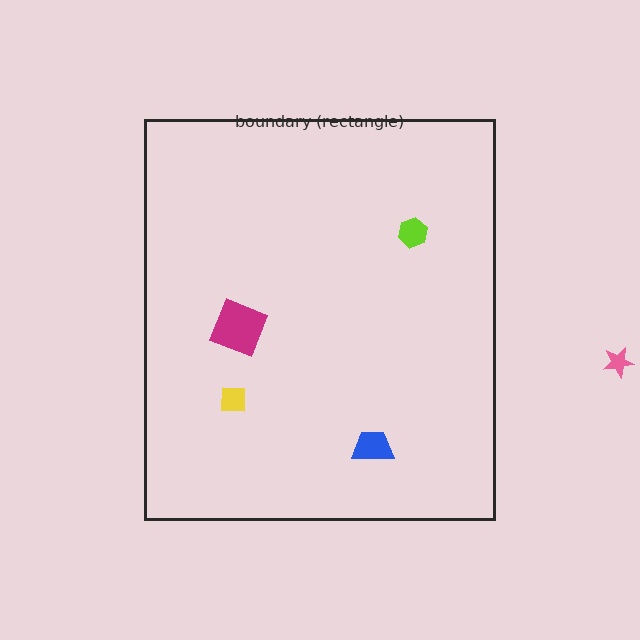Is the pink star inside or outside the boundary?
Outside.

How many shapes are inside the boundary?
4 inside, 1 outside.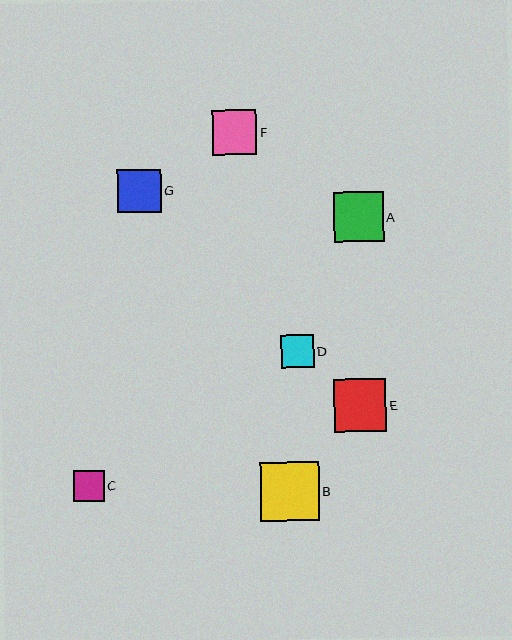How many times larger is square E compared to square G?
Square E is approximately 1.2 times the size of square G.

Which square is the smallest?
Square C is the smallest with a size of approximately 31 pixels.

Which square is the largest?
Square B is the largest with a size of approximately 59 pixels.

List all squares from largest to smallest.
From largest to smallest: B, E, A, F, G, D, C.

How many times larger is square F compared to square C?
Square F is approximately 1.4 times the size of square C.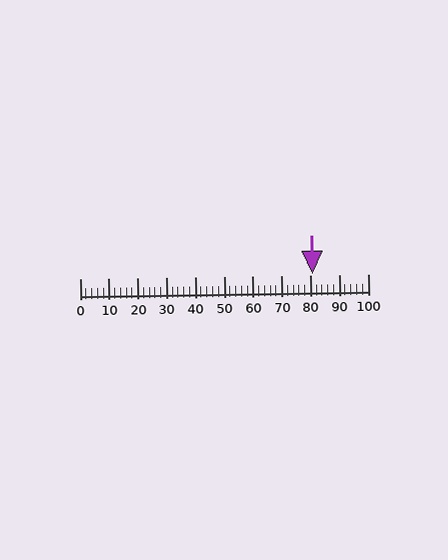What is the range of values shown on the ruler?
The ruler shows values from 0 to 100.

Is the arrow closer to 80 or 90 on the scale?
The arrow is closer to 80.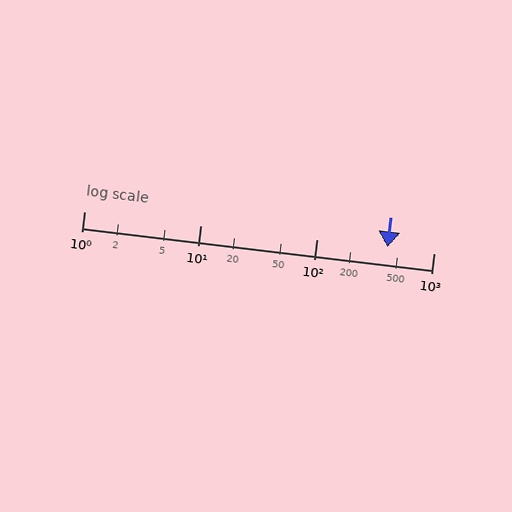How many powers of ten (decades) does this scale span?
The scale spans 3 decades, from 1 to 1000.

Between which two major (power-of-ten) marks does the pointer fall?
The pointer is between 100 and 1000.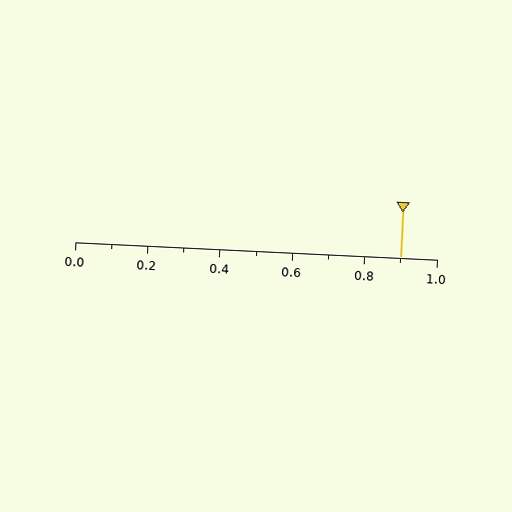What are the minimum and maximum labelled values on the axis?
The axis runs from 0.0 to 1.0.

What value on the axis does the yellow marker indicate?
The marker indicates approximately 0.9.